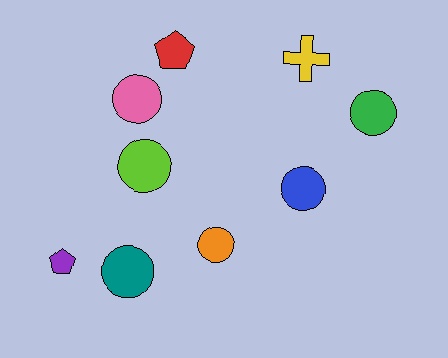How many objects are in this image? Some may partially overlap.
There are 9 objects.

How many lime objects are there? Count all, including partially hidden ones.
There is 1 lime object.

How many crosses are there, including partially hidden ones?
There is 1 cross.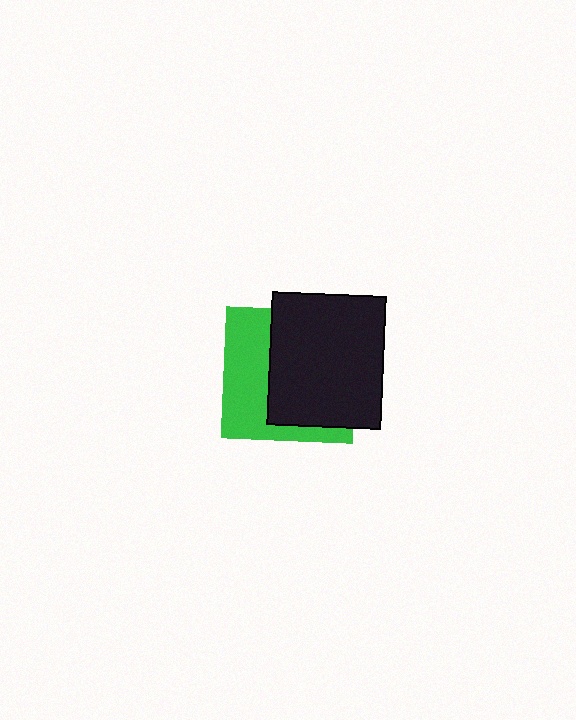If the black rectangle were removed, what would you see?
You would see the complete green square.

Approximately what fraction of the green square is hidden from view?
Roughly 57% of the green square is hidden behind the black rectangle.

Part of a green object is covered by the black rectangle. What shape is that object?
It is a square.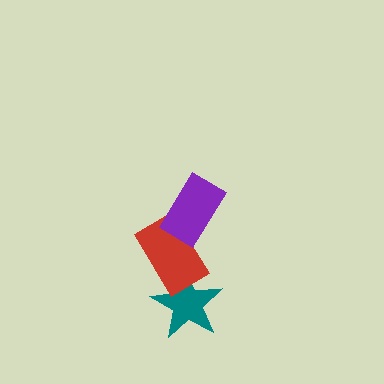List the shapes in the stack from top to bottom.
From top to bottom: the purple rectangle, the red rectangle, the teal star.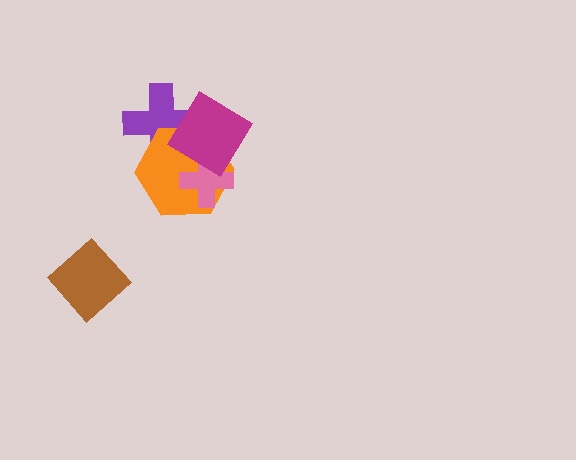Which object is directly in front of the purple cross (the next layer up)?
The orange hexagon is directly in front of the purple cross.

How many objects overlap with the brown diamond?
0 objects overlap with the brown diamond.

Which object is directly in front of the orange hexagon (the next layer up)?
The pink cross is directly in front of the orange hexagon.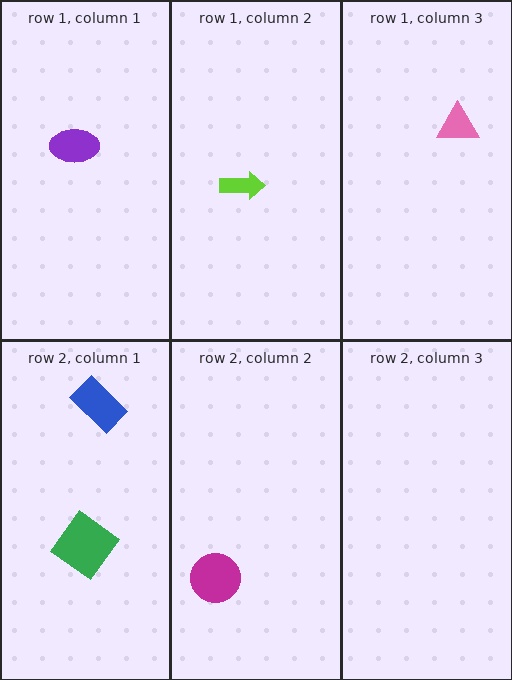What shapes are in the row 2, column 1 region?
The green diamond, the blue rectangle.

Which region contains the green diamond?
The row 2, column 1 region.